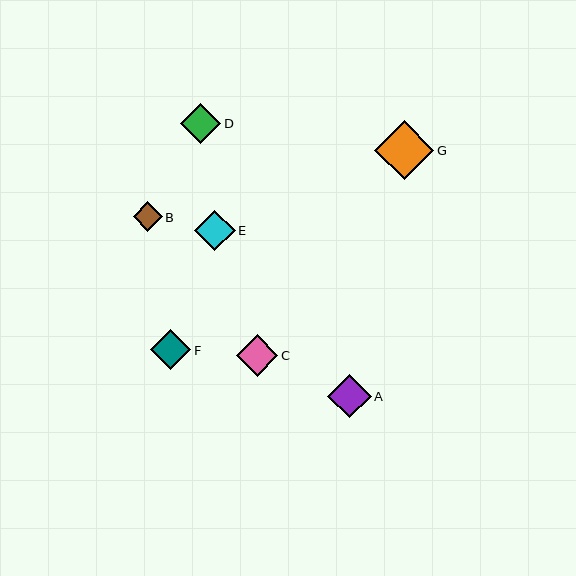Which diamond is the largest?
Diamond G is the largest with a size of approximately 59 pixels.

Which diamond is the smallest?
Diamond B is the smallest with a size of approximately 29 pixels.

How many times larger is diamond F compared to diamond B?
Diamond F is approximately 1.4 times the size of diamond B.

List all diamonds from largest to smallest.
From largest to smallest: G, A, C, E, D, F, B.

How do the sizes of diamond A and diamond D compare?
Diamond A and diamond D are approximately the same size.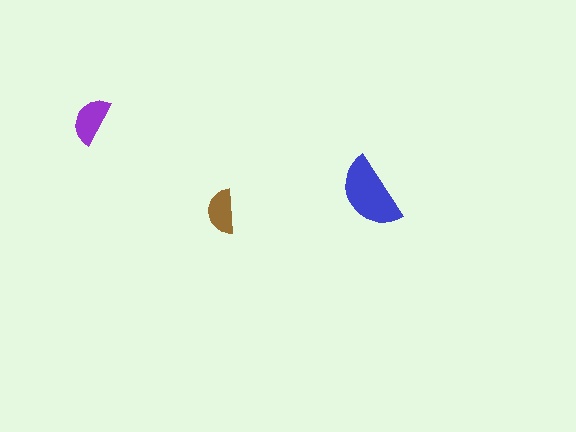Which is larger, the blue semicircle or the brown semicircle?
The blue one.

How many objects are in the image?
There are 3 objects in the image.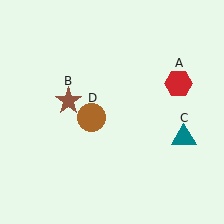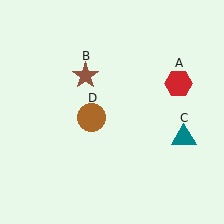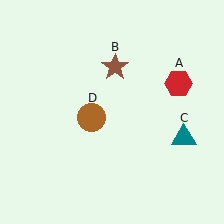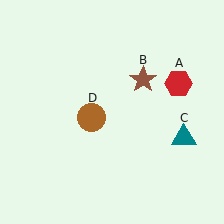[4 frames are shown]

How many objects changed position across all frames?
1 object changed position: brown star (object B).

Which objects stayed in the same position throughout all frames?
Red hexagon (object A) and teal triangle (object C) and brown circle (object D) remained stationary.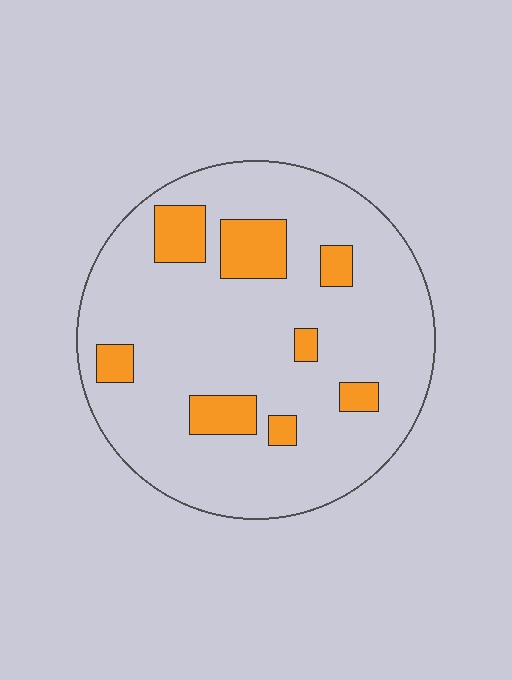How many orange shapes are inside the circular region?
8.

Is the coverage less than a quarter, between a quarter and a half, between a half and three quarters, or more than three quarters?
Less than a quarter.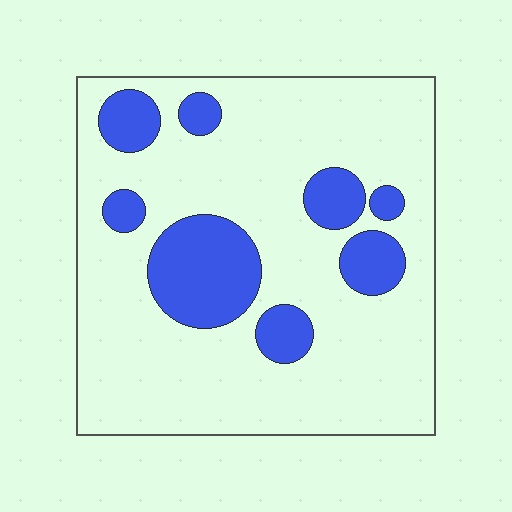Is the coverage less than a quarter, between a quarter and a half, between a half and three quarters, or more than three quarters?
Less than a quarter.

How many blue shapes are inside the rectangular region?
8.